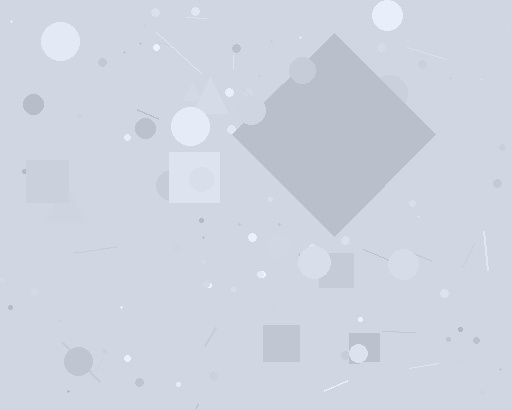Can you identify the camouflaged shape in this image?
The camouflaged shape is a diamond.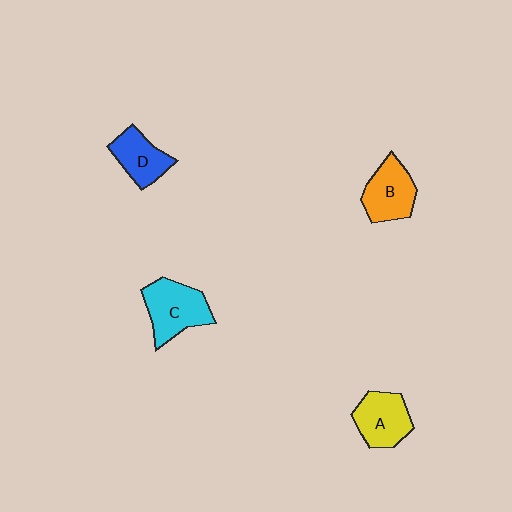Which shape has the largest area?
Shape C (cyan).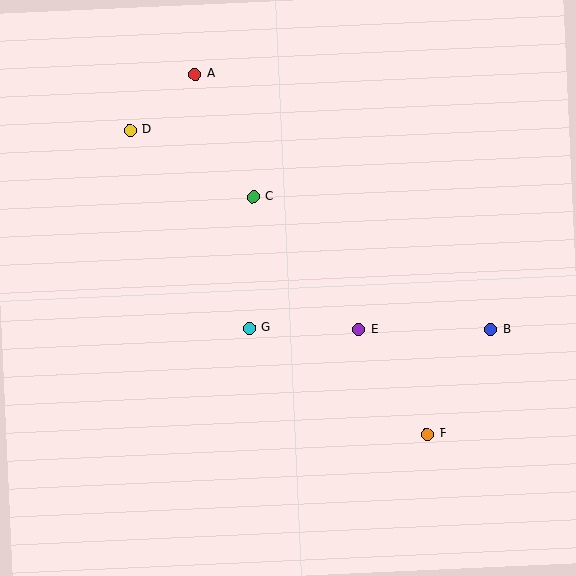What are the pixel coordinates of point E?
Point E is at (359, 330).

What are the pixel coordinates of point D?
Point D is at (130, 130).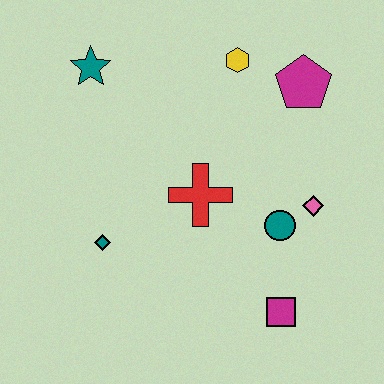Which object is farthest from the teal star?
The magenta square is farthest from the teal star.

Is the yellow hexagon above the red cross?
Yes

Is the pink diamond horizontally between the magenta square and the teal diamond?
No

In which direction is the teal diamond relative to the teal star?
The teal diamond is below the teal star.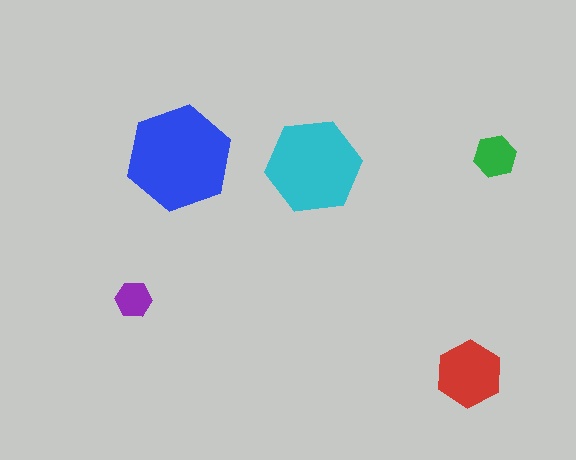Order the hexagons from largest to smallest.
the blue one, the cyan one, the red one, the green one, the purple one.